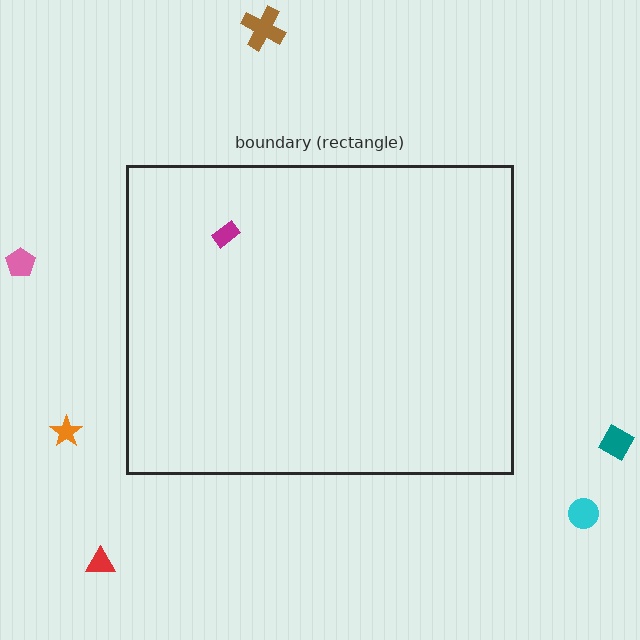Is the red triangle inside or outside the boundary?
Outside.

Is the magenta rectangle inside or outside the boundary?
Inside.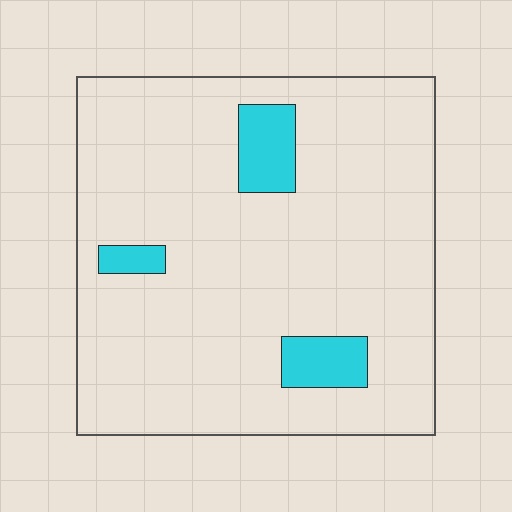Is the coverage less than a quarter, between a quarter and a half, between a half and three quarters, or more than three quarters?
Less than a quarter.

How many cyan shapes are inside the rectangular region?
3.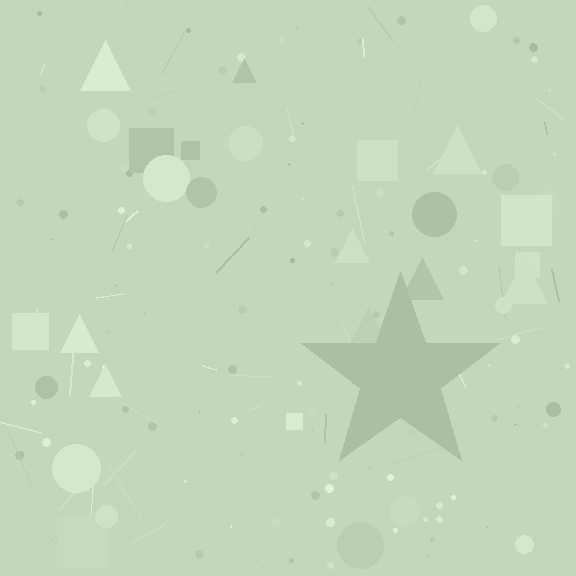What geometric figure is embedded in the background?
A star is embedded in the background.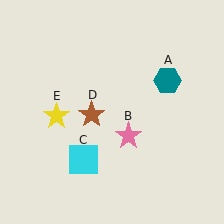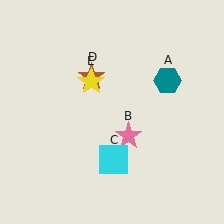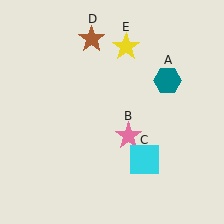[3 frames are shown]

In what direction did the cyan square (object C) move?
The cyan square (object C) moved right.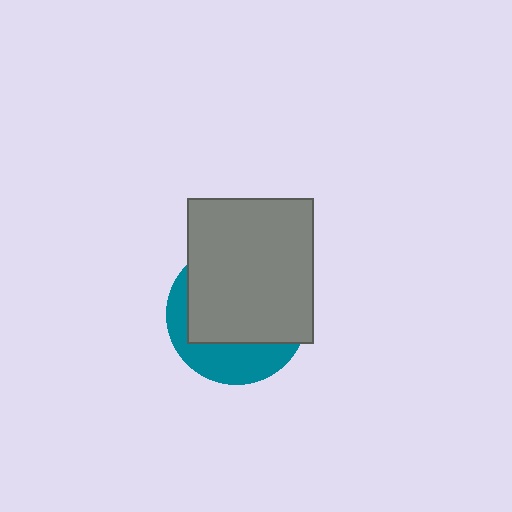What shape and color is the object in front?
The object in front is a gray rectangle.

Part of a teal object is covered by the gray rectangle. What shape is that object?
It is a circle.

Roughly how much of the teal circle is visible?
A small part of it is visible (roughly 33%).